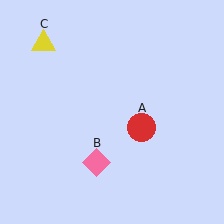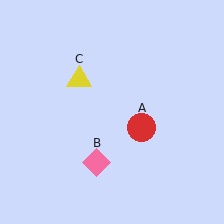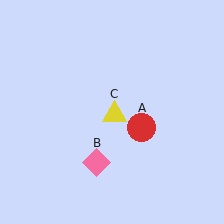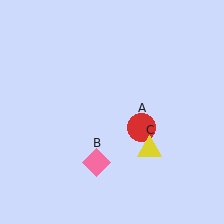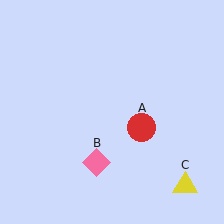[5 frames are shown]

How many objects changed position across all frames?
1 object changed position: yellow triangle (object C).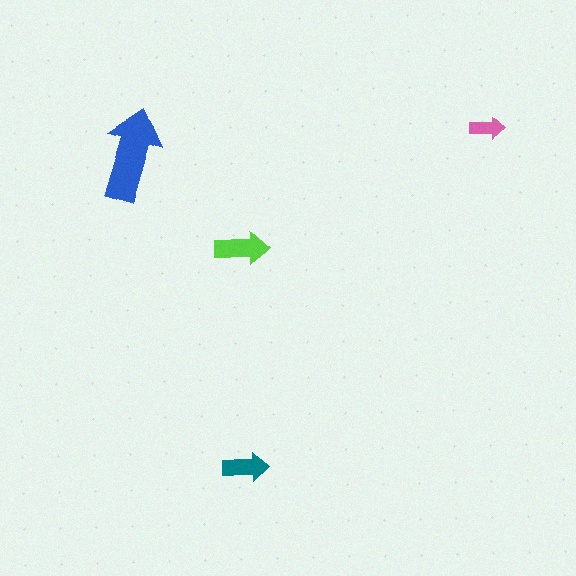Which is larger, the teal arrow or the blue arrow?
The blue one.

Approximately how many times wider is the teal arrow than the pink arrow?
About 1.5 times wider.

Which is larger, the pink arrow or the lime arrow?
The lime one.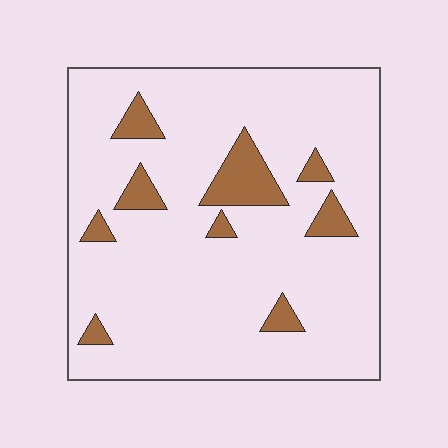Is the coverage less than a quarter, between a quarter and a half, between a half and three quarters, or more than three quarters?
Less than a quarter.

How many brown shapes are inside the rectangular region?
9.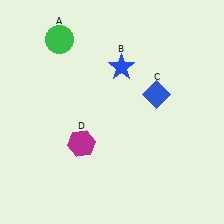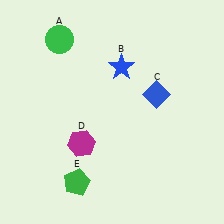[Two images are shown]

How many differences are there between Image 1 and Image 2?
There is 1 difference between the two images.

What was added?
A green pentagon (E) was added in Image 2.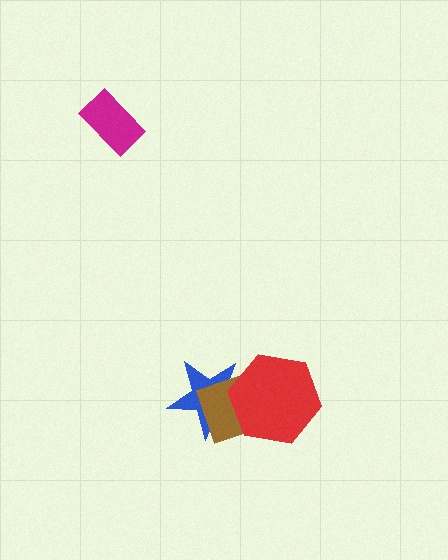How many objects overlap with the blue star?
2 objects overlap with the blue star.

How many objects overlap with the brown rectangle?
2 objects overlap with the brown rectangle.